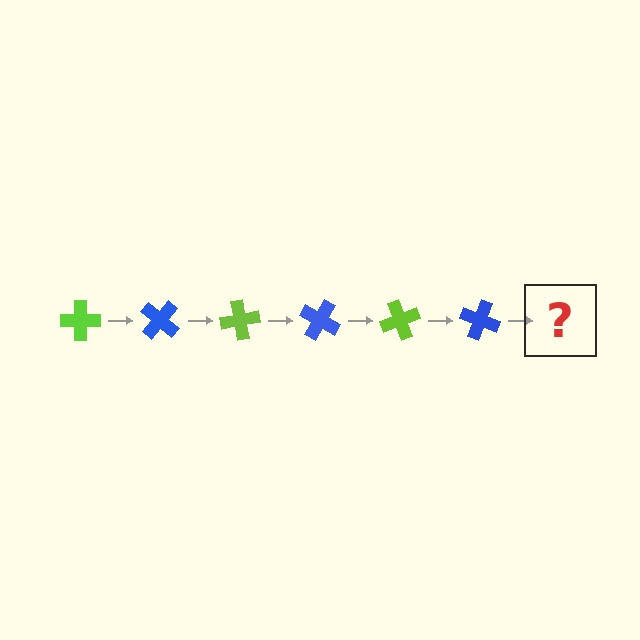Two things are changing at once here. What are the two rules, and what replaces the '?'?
The two rules are that it rotates 40 degrees each step and the color cycles through lime and blue. The '?' should be a lime cross, rotated 240 degrees from the start.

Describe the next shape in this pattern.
It should be a lime cross, rotated 240 degrees from the start.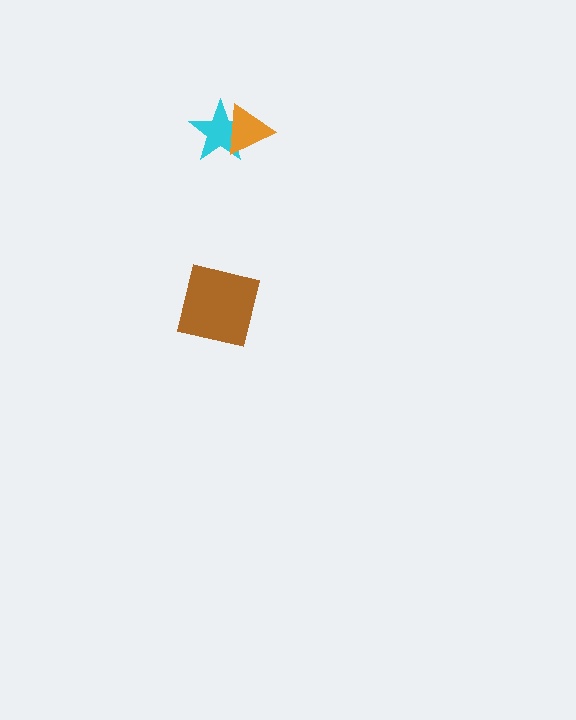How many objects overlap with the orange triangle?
1 object overlaps with the orange triangle.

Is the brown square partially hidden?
No, no other shape covers it.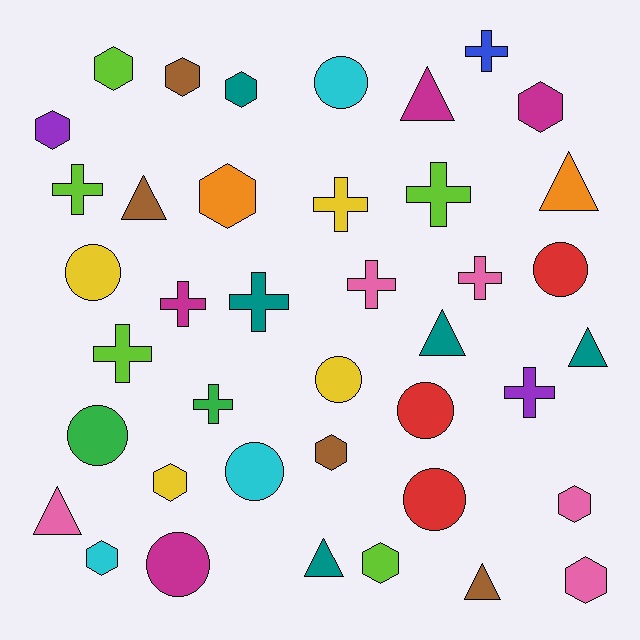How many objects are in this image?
There are 40 objects.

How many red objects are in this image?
There are 3 red objects.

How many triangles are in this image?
There are 8 triangles.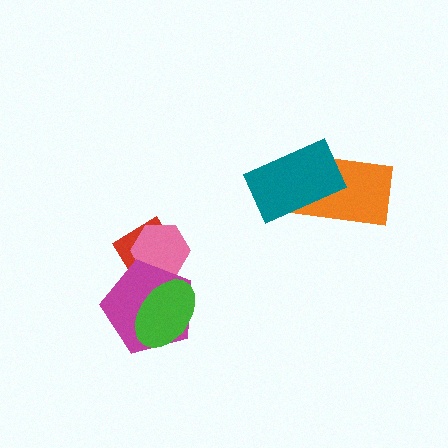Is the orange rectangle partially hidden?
Yes, it is partially covered by another shape.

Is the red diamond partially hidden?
Yes, it is partially covered by another shape.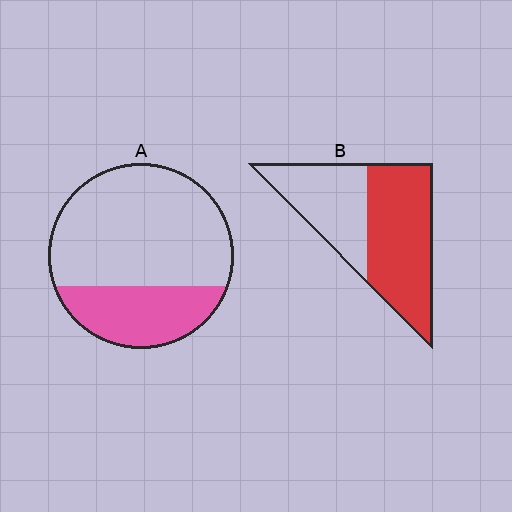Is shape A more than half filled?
No.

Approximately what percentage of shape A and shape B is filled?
A is approximately 30% and B is approximately 60%.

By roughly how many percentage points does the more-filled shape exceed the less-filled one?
By roughly 30 percentage points (B over A).